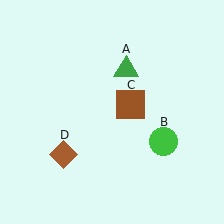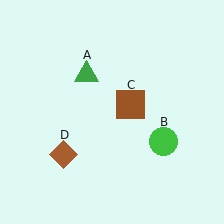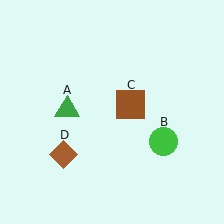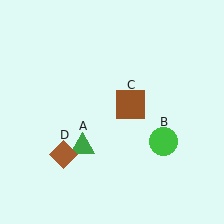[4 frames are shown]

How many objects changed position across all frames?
1 object changed position: green triangle (object A).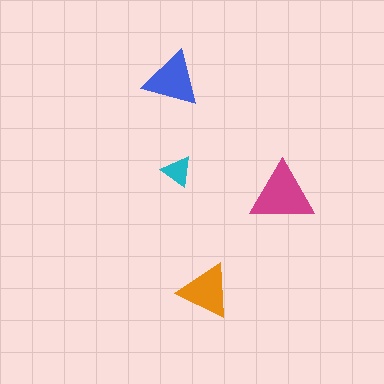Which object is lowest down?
The orange triangle is bottommost.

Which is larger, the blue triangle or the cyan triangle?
The blue one.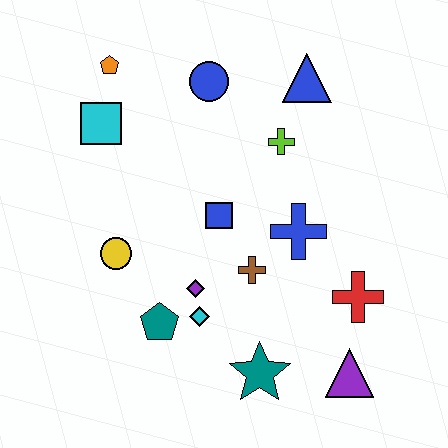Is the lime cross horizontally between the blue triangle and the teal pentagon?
Yes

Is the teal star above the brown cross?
No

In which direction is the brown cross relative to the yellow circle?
The brown cross is to the right of the yellow circle.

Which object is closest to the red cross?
The purple triangle is closest to the red cross.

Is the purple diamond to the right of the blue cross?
No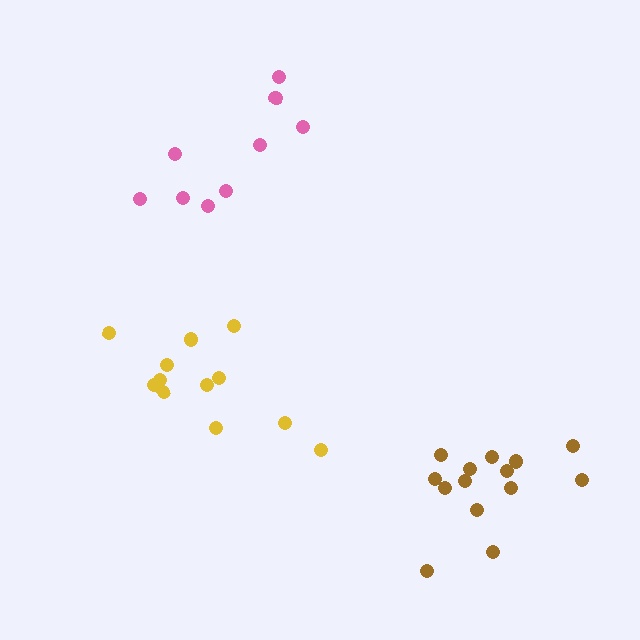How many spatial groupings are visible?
There are 3 spatial groupings.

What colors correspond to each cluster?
The clusters are colored: brown, pink, yellow.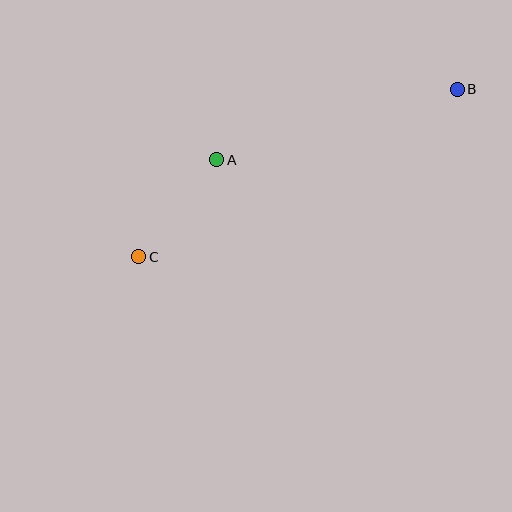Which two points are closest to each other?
Points A and C are closest to each other.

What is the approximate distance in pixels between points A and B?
The distance between A and B is approximately 250 pixels.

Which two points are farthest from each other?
Points B and C are farthest from each other.